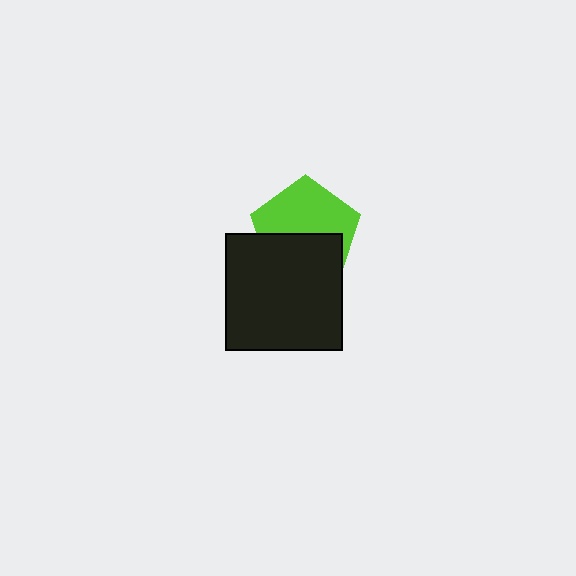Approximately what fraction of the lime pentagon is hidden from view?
Roughly 45% of the lime pentagon is hidden behind the black square.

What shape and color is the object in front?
The object in front is a black square.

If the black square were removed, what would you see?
You would see the complete lime pentagon.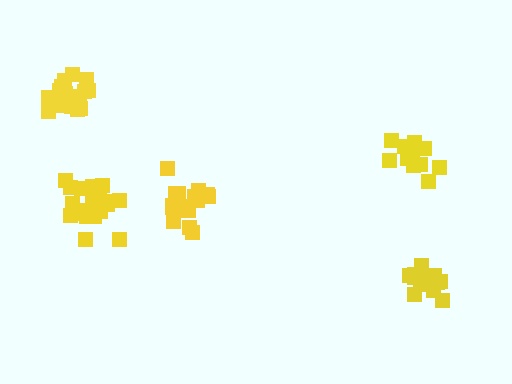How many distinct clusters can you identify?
There are 5 distinct clusters.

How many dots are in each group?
Group 1: 16 dots, Group 2: 18 dots, Group 3: 15 dots, Group 4: 16 dots, Group 5: 20 dots (85 total).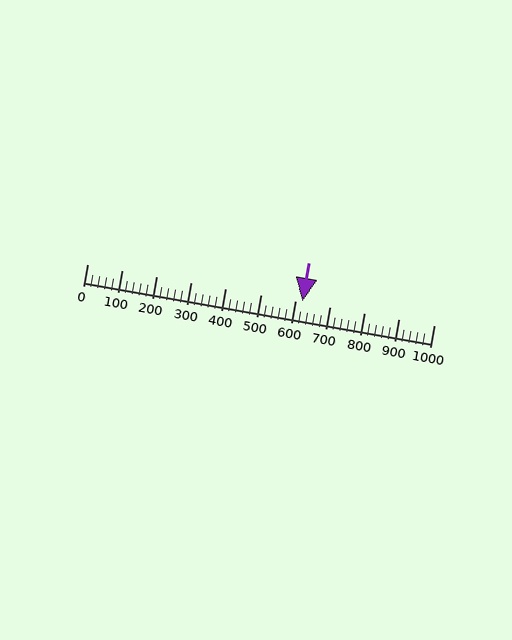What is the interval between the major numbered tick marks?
The major tick marks are spaced 100 units apart.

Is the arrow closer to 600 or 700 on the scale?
The arrow is closer to 600.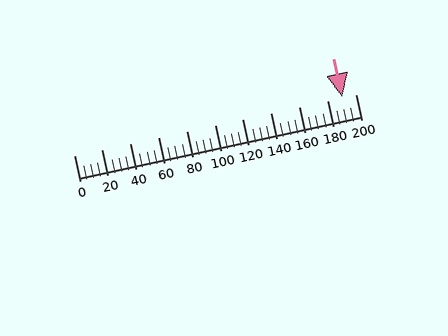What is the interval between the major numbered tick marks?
The major tick marks are spaced 20 units apart.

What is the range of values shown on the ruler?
The ruler shows values from 0 to 200.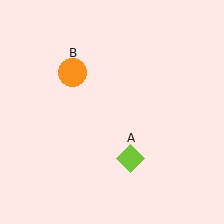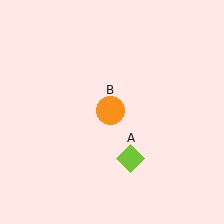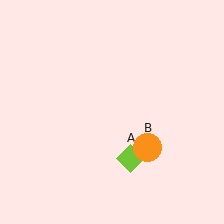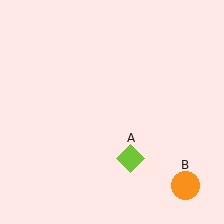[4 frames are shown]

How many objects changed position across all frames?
1 object changed position: orange circle (object B).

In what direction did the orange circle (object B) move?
The orange circle (object B) moved down and to the right.